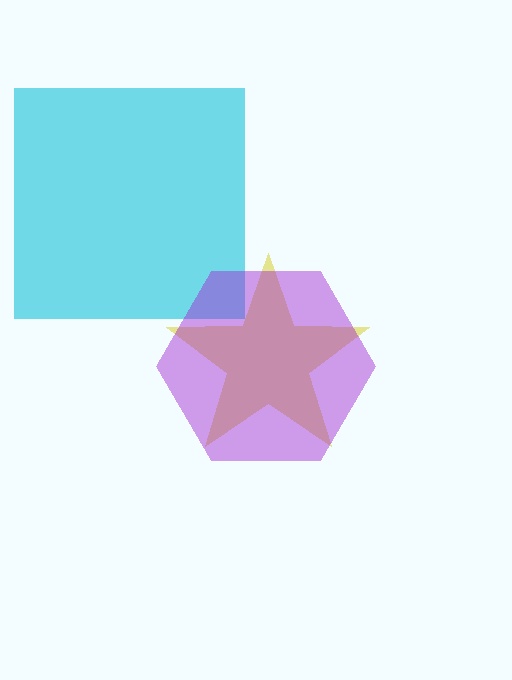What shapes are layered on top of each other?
The layered shapes are: a cyan square, a yellow star, a purple hexagon.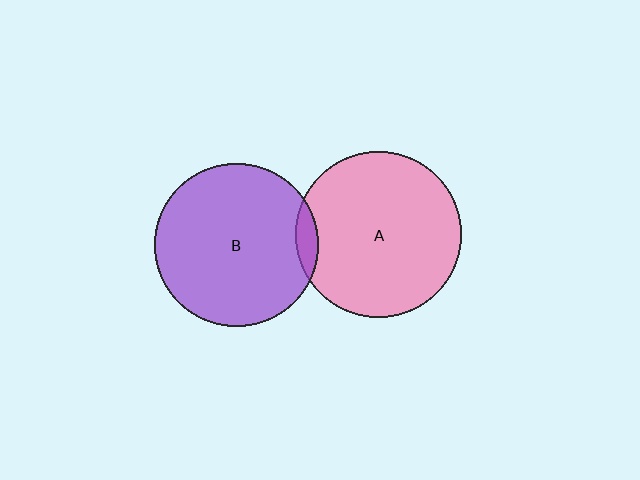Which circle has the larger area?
Circle A (pink).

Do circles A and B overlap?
Yes.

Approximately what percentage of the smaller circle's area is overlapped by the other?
Approximately 5%.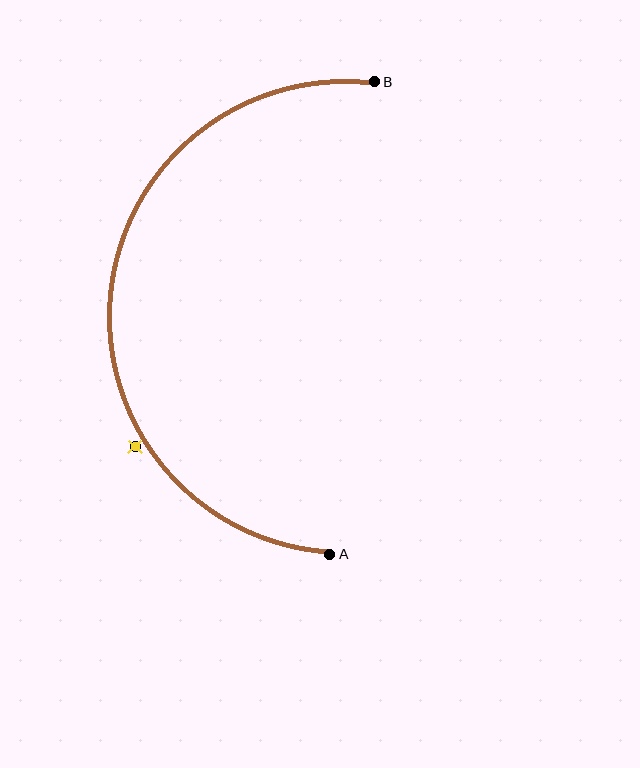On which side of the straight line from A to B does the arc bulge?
The arc bulges to the left of the straight line connecting A and B.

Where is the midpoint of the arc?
The arc midpoint is the point on the curve farthest from the straight line joining A and B. It sits to the left of that line.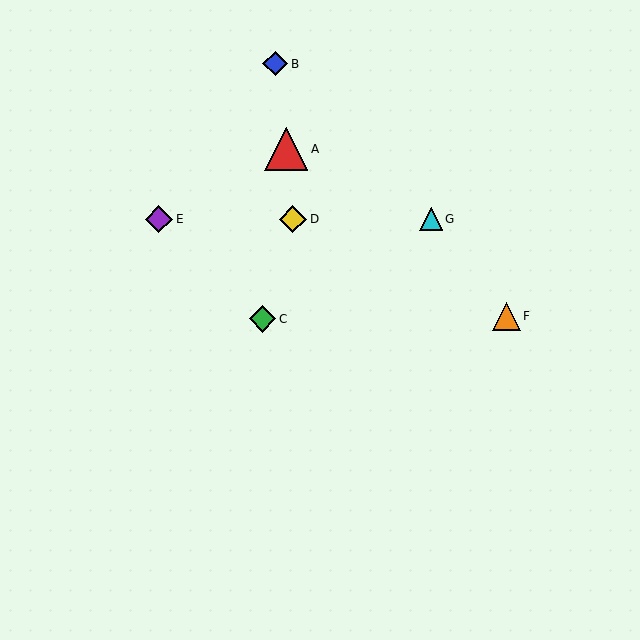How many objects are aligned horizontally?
3 objects (D, E, G) are aligned horizontally.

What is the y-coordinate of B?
Object B is at y≈64.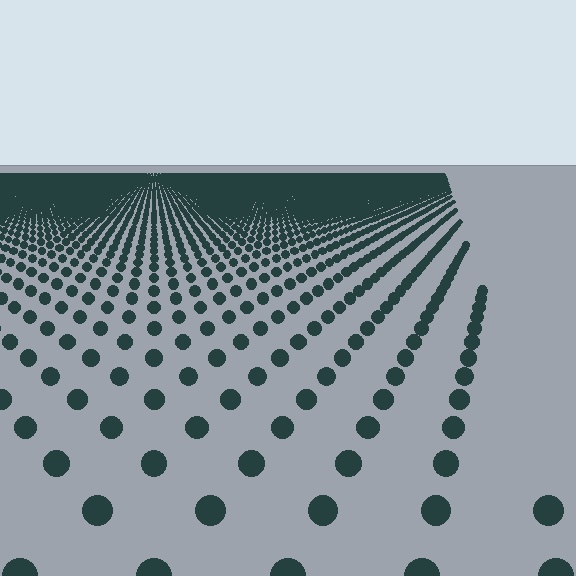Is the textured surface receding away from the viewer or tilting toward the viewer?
The surface is receding away from the viewer. Texture elements get smaller and denser toward the top.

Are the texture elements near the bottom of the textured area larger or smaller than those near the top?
Larger. Near the bottom, elements are closer to the viewer and appear at a bigger on-screen size.